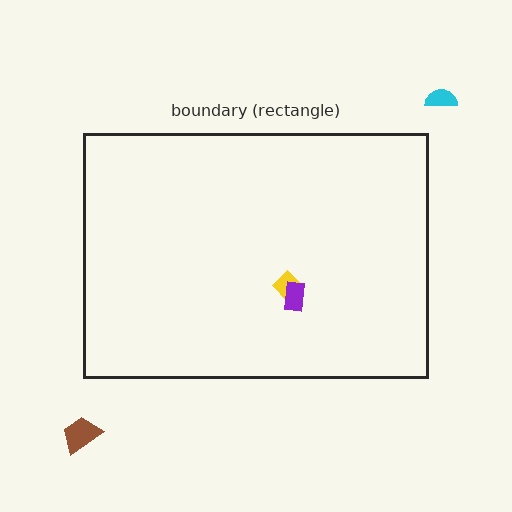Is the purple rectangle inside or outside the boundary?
Inside.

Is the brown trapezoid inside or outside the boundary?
Outside.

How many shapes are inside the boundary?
2 inside, 2 outside.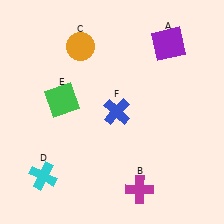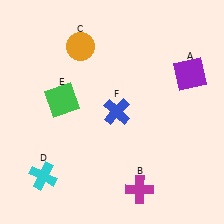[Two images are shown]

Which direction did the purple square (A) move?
The purple square (A) moved down.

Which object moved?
The purple square (A) moved down.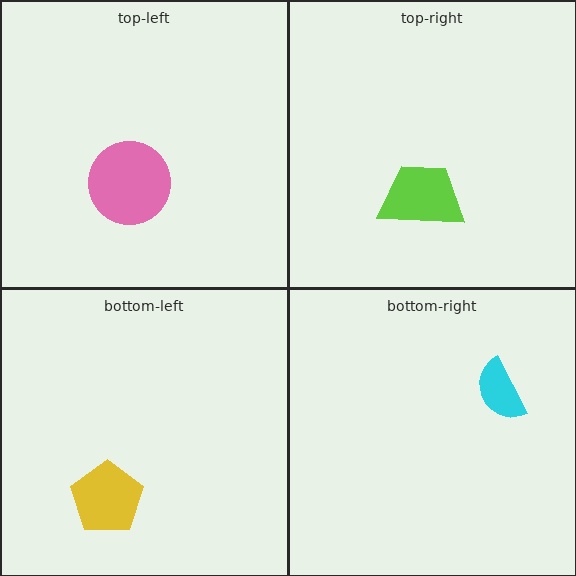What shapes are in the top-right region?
The lime trapezoid.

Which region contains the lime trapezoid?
The top-right region.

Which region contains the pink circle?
The top-left region.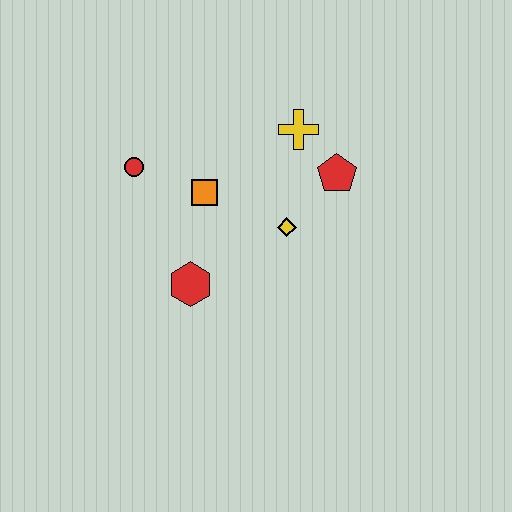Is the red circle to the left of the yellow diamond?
Yes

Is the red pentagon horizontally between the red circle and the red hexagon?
No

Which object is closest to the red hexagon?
The orange square is closest to the red hexagon.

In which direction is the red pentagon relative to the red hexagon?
The red pentagon is to the right of the red hexagon.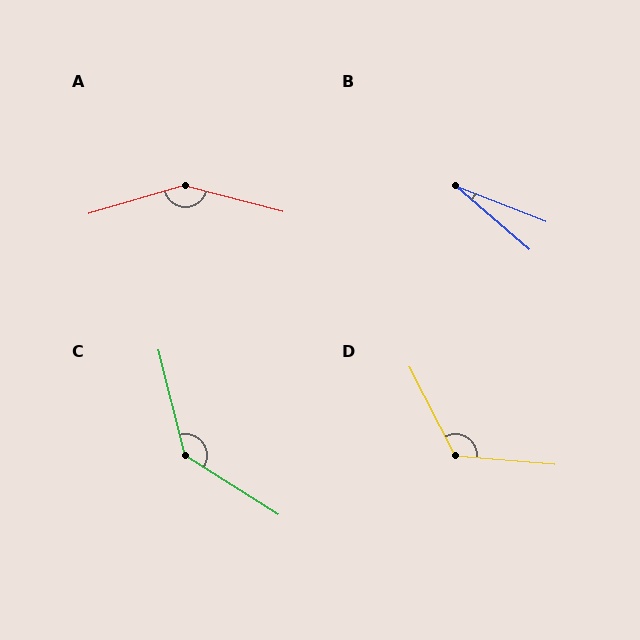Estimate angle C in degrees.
Approximately 136 degrees.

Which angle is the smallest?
B, at approximately 20 degrees.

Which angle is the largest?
A, at approximately 149 degrees.